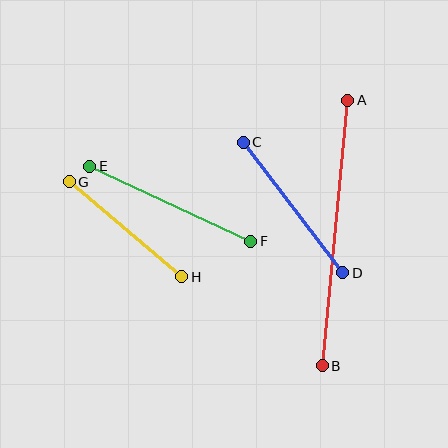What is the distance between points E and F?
The distance is approximately 178 pixels.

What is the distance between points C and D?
The distance is approximately 164 pixels.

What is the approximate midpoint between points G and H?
The midpoint is at approximately (126, 229) pixels.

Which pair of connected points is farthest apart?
Points A and B are farthest apart.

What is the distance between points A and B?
The distance is approximately 267 pixels.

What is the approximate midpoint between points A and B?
The midpoint is at approximately (335, 233) pixels.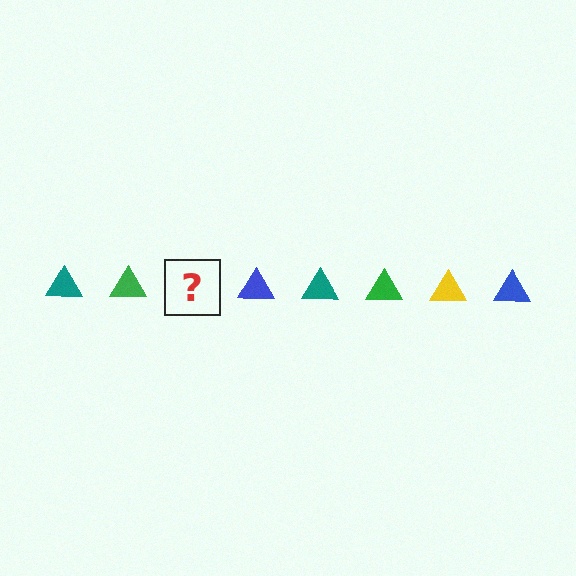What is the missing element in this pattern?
The missing element is a yellow triangle.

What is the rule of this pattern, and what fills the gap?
The rule is that the pattern cycles through teal, green, yellow, blue triangles. The gap should be filled with a yellow triangle.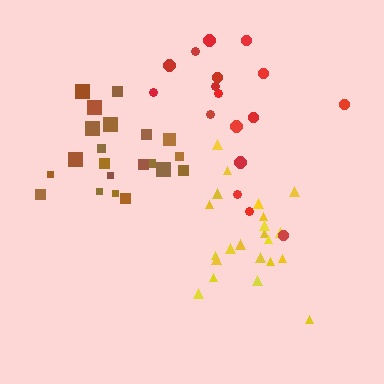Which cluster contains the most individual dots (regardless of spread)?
Yellow (22).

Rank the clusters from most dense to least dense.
brown, yellow, red.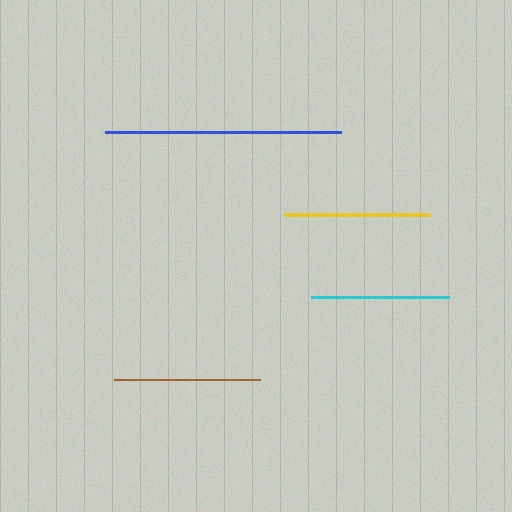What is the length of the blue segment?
The blue segment is approximately 235 pixels long.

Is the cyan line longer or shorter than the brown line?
The brown line is longer than the cyan line.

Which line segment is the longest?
The blue line is the longest at approximately 235 pixels.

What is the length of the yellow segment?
The yellow segment is approximately 146 pixels long.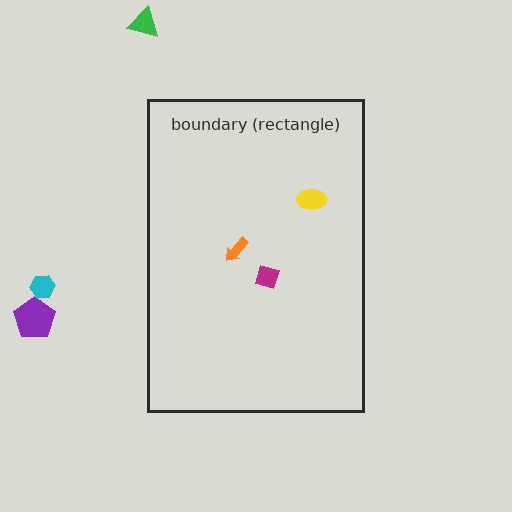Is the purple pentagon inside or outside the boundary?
Outside.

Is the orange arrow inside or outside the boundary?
Inside.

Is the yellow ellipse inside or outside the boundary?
Inside.